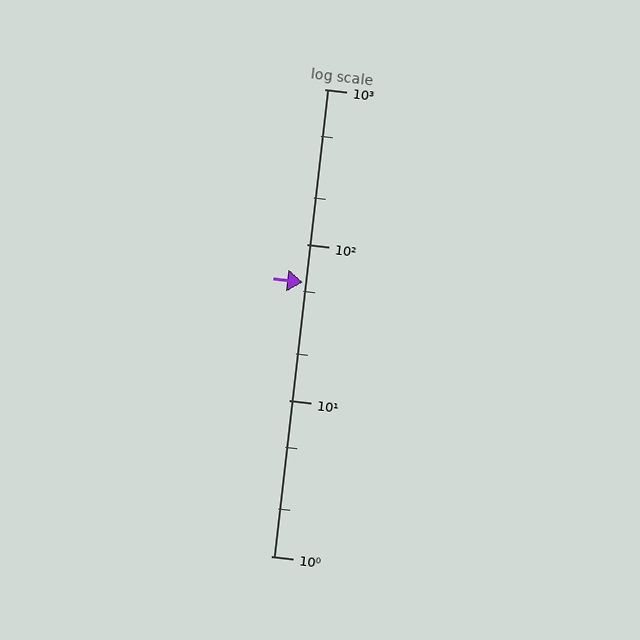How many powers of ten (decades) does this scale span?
The scale spans 3 decades, from 1 to 1000.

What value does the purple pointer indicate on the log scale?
The pointer indicates approximately 57.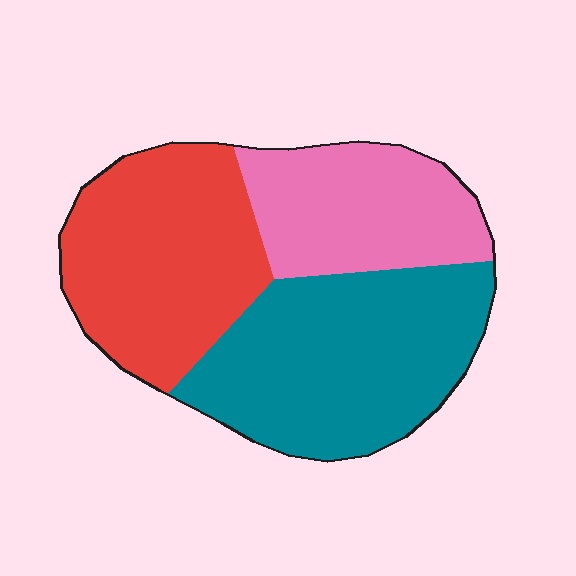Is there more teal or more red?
Teal.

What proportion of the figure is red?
Red covers around 35% of the figure.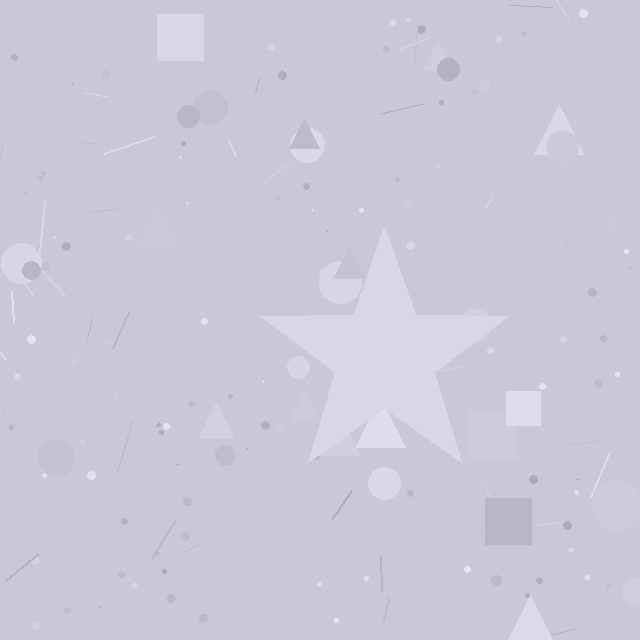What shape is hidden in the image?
A star is hidden in the image.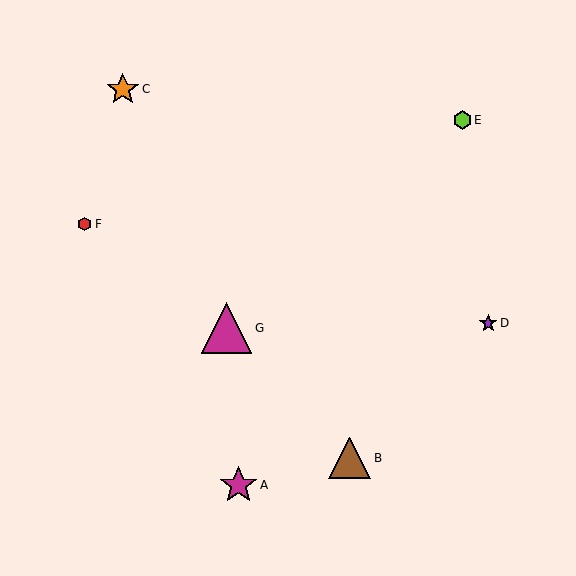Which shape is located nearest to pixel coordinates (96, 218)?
The red hexagon (labeled F) at (85, 224) is nearest to that location.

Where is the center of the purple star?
The center of the purple star is at (488, 323).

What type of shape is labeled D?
Shape D is a purple star.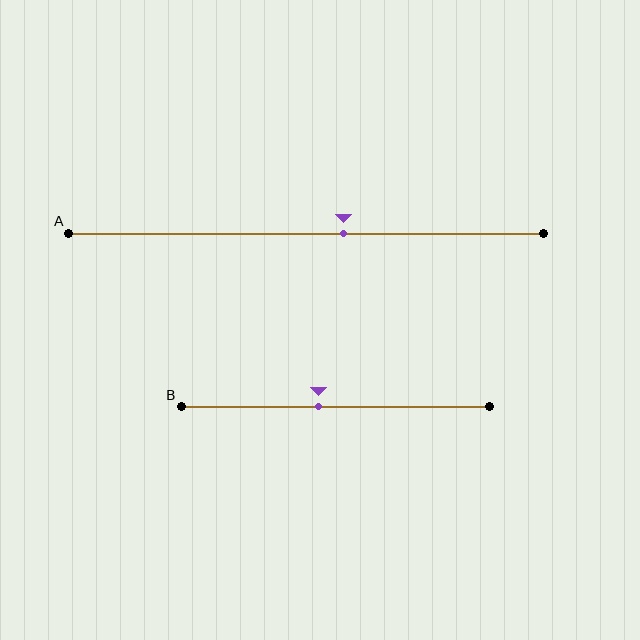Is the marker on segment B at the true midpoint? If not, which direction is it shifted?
No, the marker on segment B is shifted to the left by about 5% of the segment length.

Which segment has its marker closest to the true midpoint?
Segment B has its marker closest to the true midpoint.